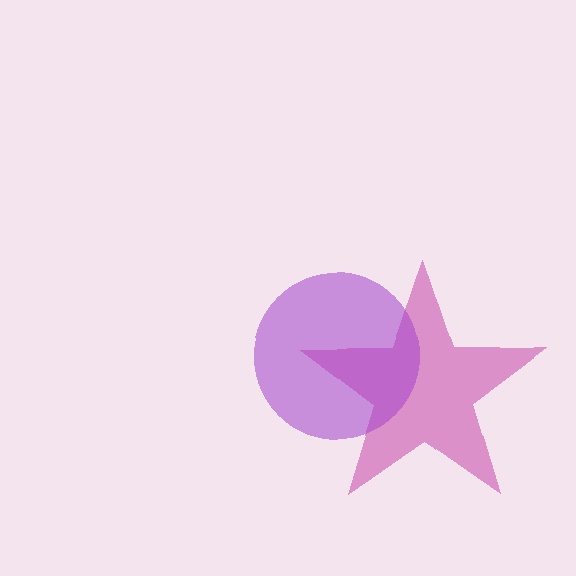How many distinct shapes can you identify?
There are 2 distinct shapes: a magenta star, a purple circle.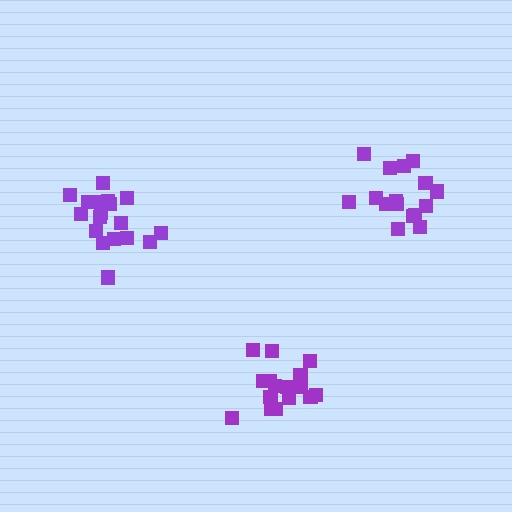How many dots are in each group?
Group 1: 16 dots, Group 2: 18 dots, Group 3: 16 dots (50 total).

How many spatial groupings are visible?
There are 3 spatial groupings.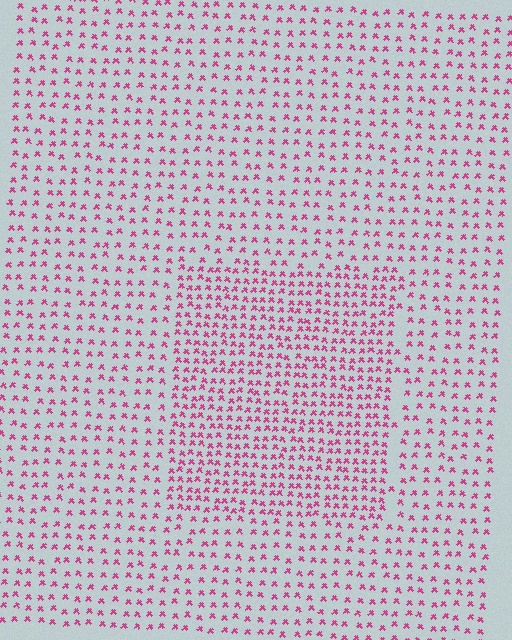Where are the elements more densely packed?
The elements are more densely packed inside the rectangle boundary.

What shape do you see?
I see a rectangle.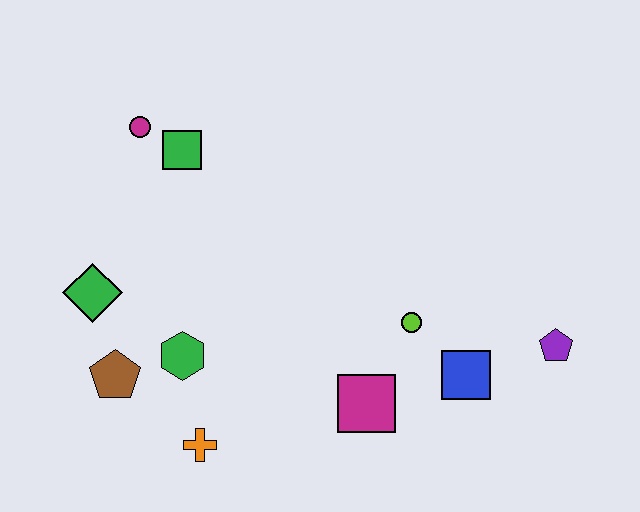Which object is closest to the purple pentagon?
The blue square is closest to the purple pentagon.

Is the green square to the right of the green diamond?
Yes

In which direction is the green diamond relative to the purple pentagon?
The green diamond is to the left of the purple pentagon.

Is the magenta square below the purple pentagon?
Yes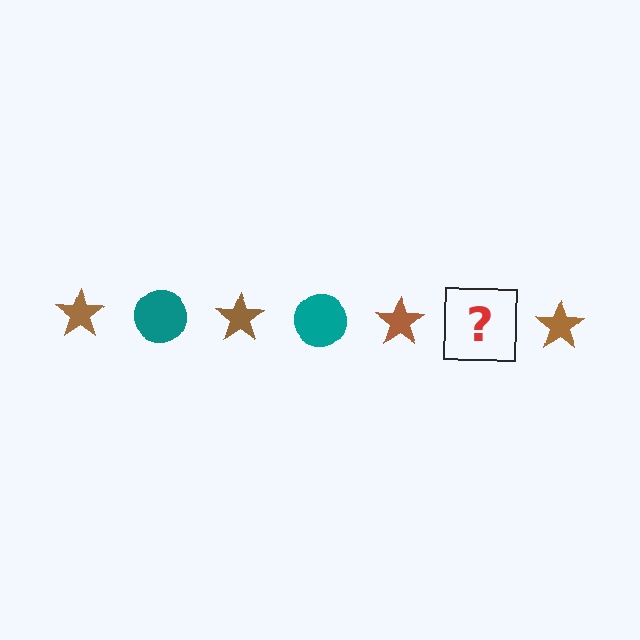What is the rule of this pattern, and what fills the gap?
The rule is that the pattern alternates between brown star and teal circle. The gap should be filled with a teal circle.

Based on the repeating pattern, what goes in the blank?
The blank should be a teal circle.